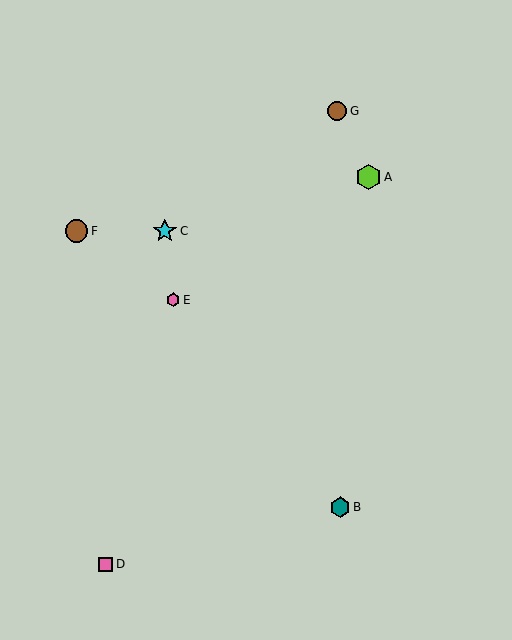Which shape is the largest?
The lime hexagon (labeled A) is the largest.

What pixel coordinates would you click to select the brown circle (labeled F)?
Click at (76, 231) to select the brown circle F.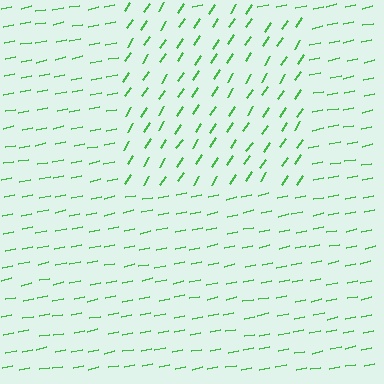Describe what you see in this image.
The image is filled with small green line segments. A rectangle region in the image has lines oriented differently from the surrounding lines, creating a visible texture boundary.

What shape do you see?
I see a rectangle.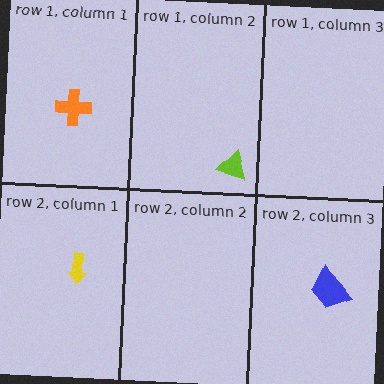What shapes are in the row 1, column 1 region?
The orange cross.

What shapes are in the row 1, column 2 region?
The lime triangle.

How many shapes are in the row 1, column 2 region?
1.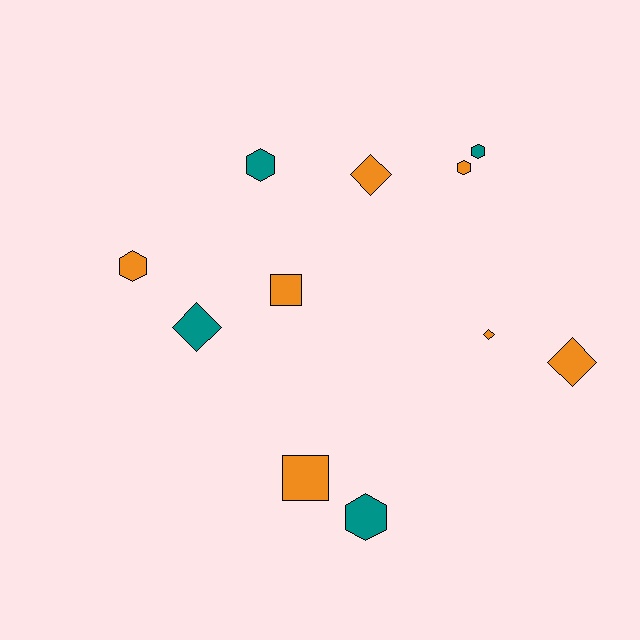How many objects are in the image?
There are 11 objects.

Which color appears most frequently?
Orange, with 7 objects.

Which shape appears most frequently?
Hexagon, with 5 objects.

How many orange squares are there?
There are 2 orange squares.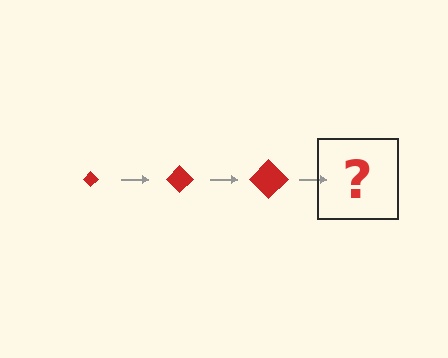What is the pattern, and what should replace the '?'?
The pattern is that the diamond gets progressively larger each step. The '?' should be a red diamond, larger than the previous one.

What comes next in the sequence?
The next element should be a red diamond, larger than the previous one.